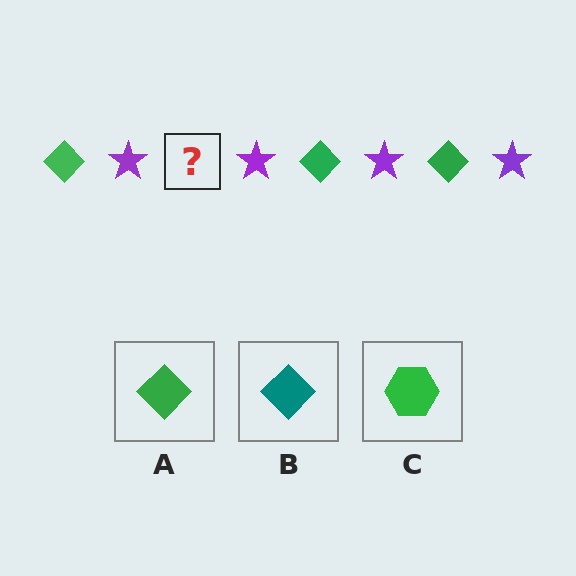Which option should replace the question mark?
Option A.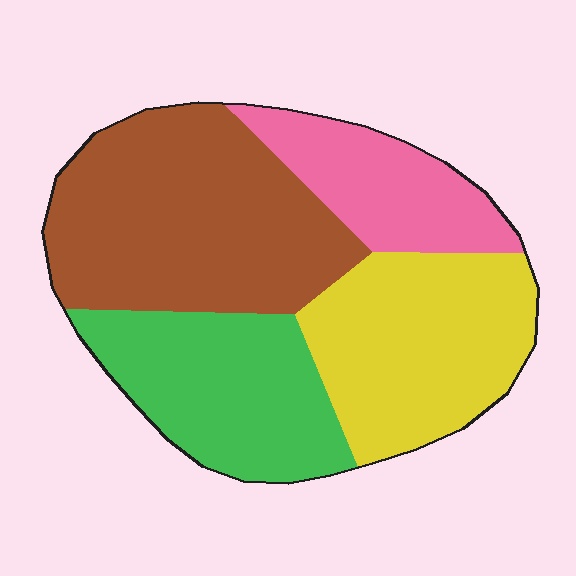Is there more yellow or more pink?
Yellow.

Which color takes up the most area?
Brown, at roughly 35%.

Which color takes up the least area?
Pink, at roughly 15%.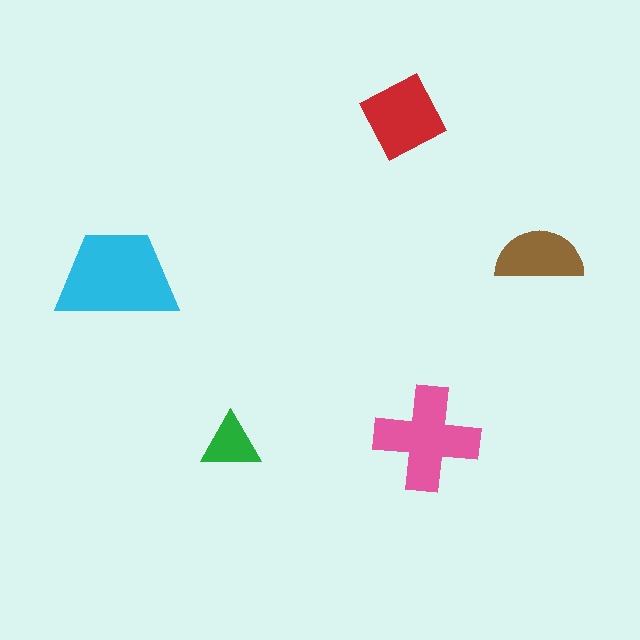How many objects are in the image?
There are 5 objects in the image.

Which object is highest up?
The red square is topmost.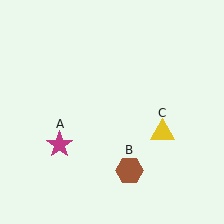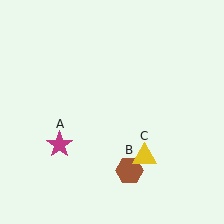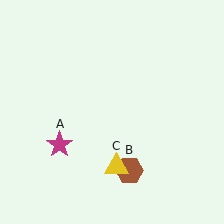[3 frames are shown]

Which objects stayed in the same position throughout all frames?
Magenta star (object A) and brown hexagon (object B) remained stationary.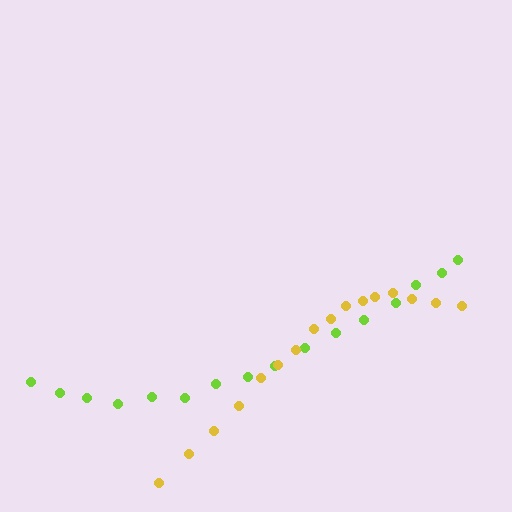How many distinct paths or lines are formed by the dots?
There are 2 distinct paths.